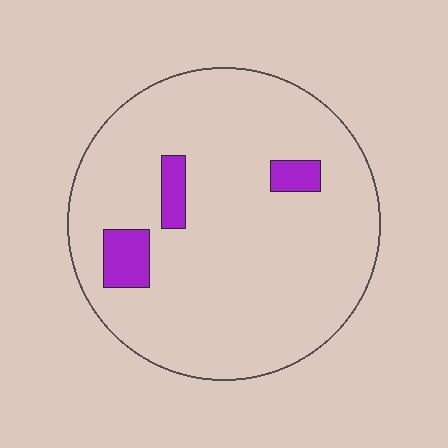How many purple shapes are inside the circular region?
3.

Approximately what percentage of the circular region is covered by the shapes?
Approximately 10%.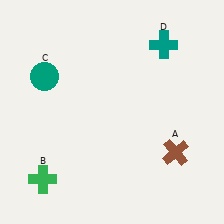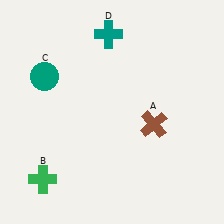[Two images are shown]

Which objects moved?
The objects that moved are: the brown cross (A), the teal cross (D).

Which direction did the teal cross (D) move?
The teal cross (D) moved left.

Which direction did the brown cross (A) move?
The brown cross (A) moved up.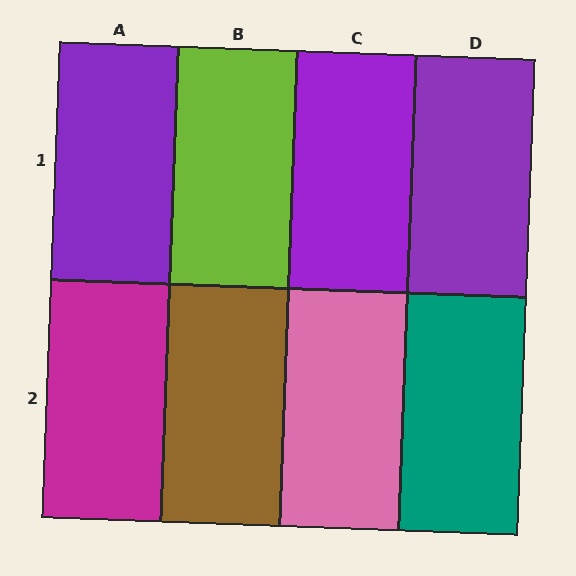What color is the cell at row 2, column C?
Pink.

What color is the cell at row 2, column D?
Teal.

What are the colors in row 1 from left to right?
Purple, lime, purple, purple.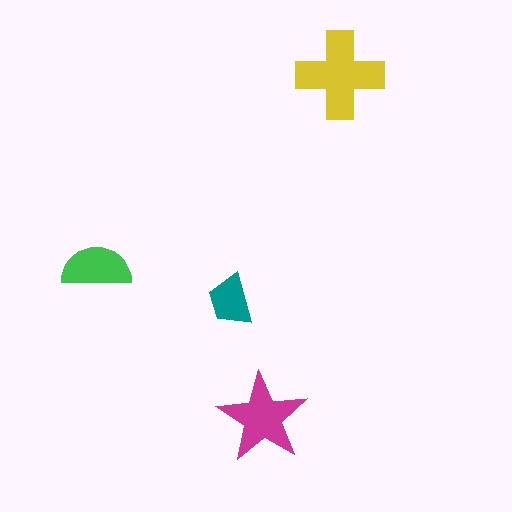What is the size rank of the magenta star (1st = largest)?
2nd.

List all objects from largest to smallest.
The yellow cross, the magenta star, the green semicircle, the teal trapezoid.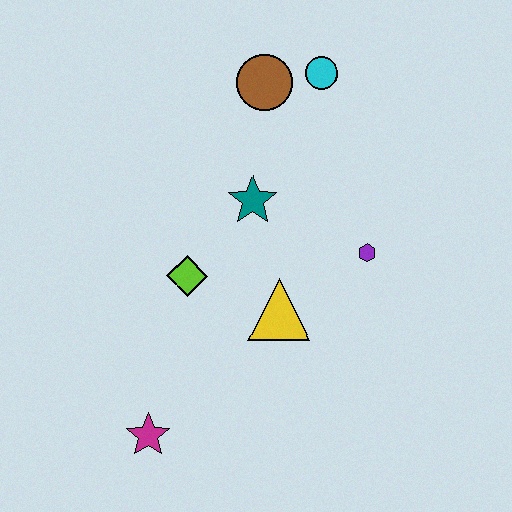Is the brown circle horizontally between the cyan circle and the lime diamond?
Yes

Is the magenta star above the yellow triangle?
No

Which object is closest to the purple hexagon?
The yellow triangle is closest to the purple hexagon.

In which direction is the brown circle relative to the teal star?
The brown circle is above the teal star.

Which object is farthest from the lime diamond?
The cyan circle is farthest from the lime diamond.